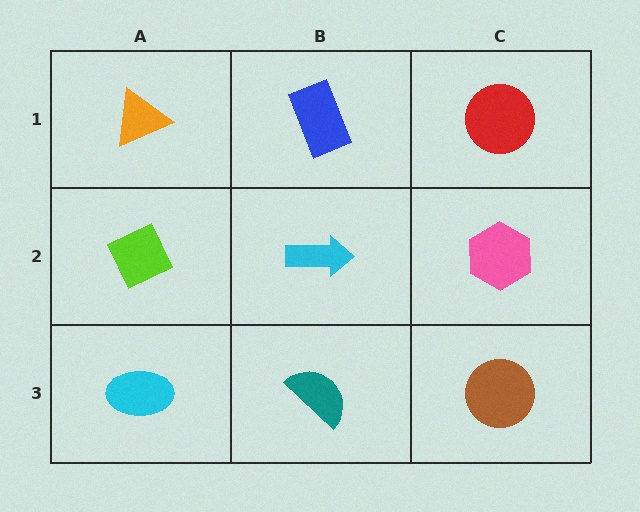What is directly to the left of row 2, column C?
A cyan arrow.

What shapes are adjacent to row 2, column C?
A red circle (row 1, column C), a brown circle (row 3, column C), a cyan arrow (row 2, column B).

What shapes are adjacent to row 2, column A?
An orange triangle (row 1, column A), a cyan ellipse (row 3, column A), a cyan arrow (row 2, column B).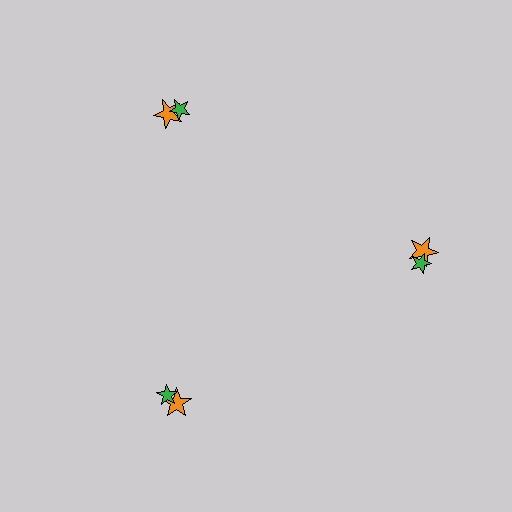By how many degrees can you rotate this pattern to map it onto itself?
The pattern maps onto itself every 120 degrees of rotation.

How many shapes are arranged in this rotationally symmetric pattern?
There are 6 shapes, arranged in 3 groups of 2.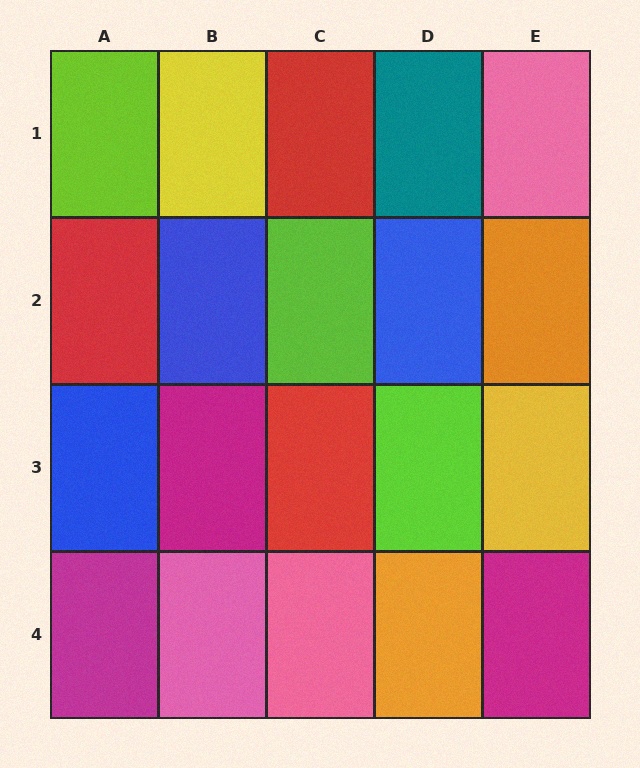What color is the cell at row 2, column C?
Lime.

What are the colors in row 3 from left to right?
Blue, magenta, red, lime, yellow.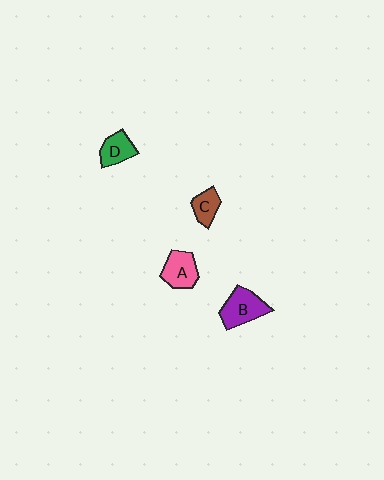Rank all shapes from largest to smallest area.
From largest to smallest: B (purple), A (pink), D (green), C (brown).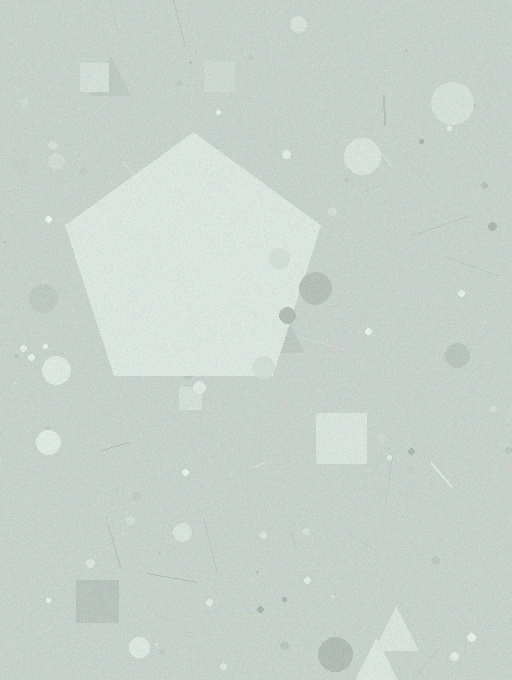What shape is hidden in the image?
A pentagon is hidden in the image.